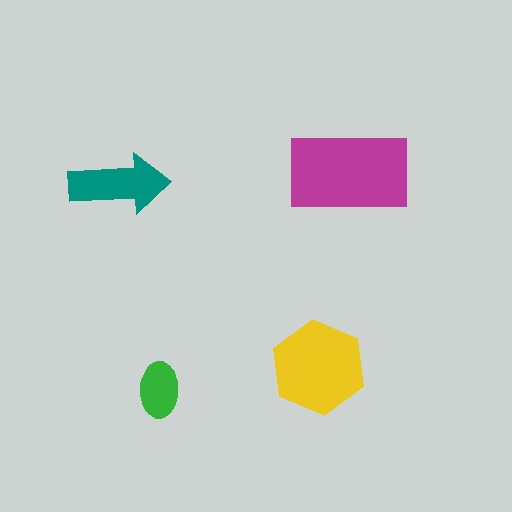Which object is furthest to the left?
The teal arrow is leftmost.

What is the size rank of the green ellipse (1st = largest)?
4th.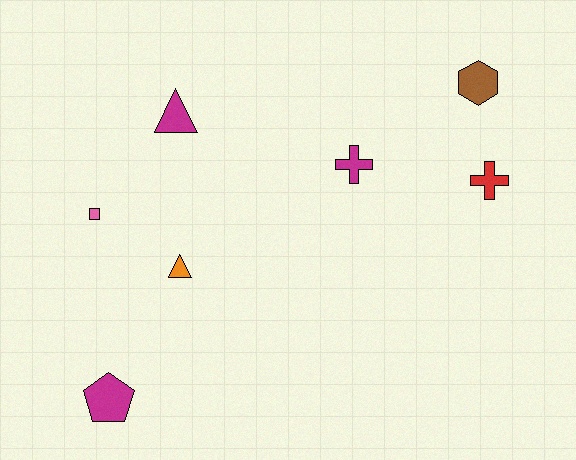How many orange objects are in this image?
There is 1 orange object.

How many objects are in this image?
There are 7 objects.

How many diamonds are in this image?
There are no diamonds.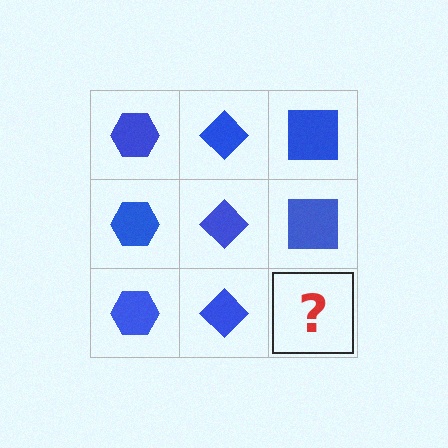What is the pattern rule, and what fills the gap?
The rule is that each column has a consistent shape. The gap should be filled with a blue square.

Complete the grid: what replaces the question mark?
The question mark should be replaced with a blue square.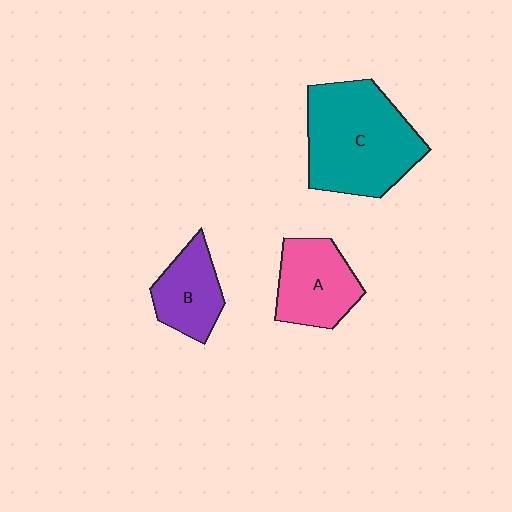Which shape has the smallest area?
Shape B (purple).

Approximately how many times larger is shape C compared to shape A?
Approximately 1.8 times.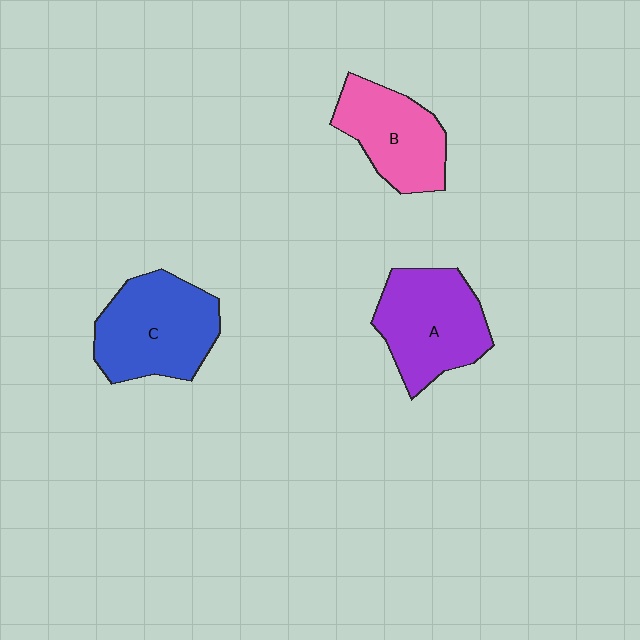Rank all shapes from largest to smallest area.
From largest to smallest: C (blue), A (purple), B (pink).